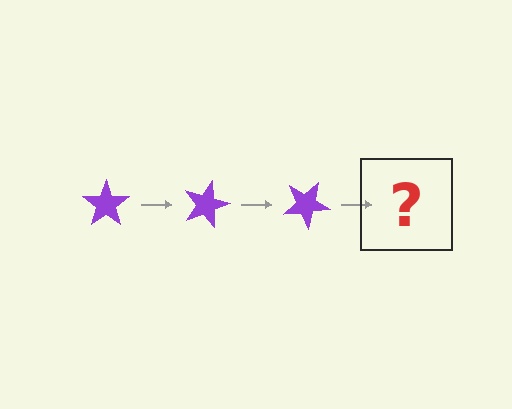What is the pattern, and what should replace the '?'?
The pattern is that the star rotates 15 degrees each step. The '?' should be a purple star rotated 45 degrees.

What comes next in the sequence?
The next element should be a purple star rotated 45 degrees.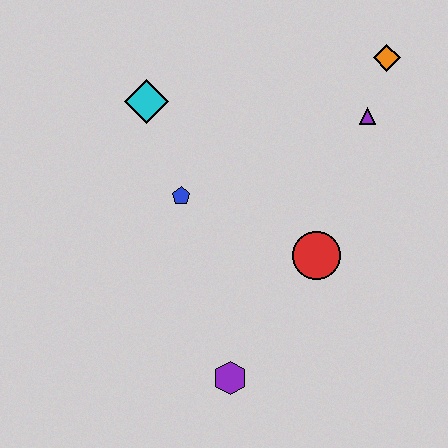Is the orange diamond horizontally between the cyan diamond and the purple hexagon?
No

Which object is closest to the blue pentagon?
The cyan diamond is closest to the blue pentagon.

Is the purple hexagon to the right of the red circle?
No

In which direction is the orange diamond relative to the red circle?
The orange diamond is above the red circle.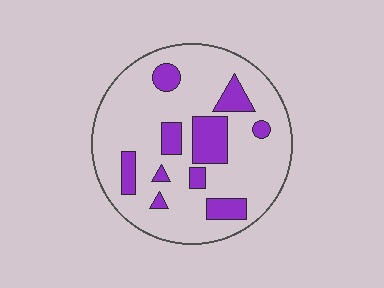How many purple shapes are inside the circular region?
10.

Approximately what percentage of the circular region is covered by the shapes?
Approximately 20%.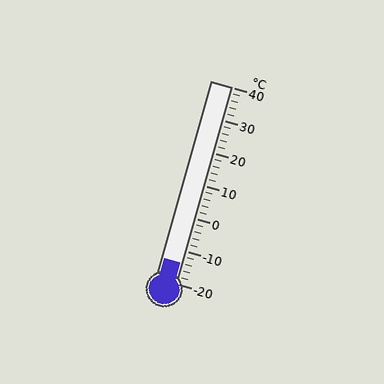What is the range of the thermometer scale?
The thermometer scale ranges from -20°C to 40°C.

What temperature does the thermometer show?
The thermometer shows approximately -14°C.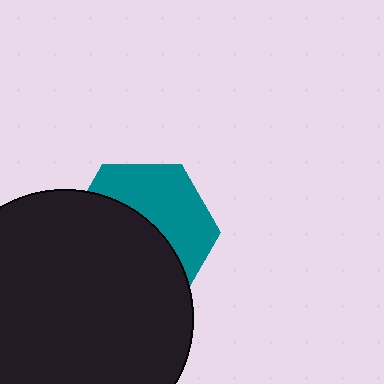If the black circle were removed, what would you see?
You would see the complete teal hexagon.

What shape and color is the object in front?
The object in front is a black circle.